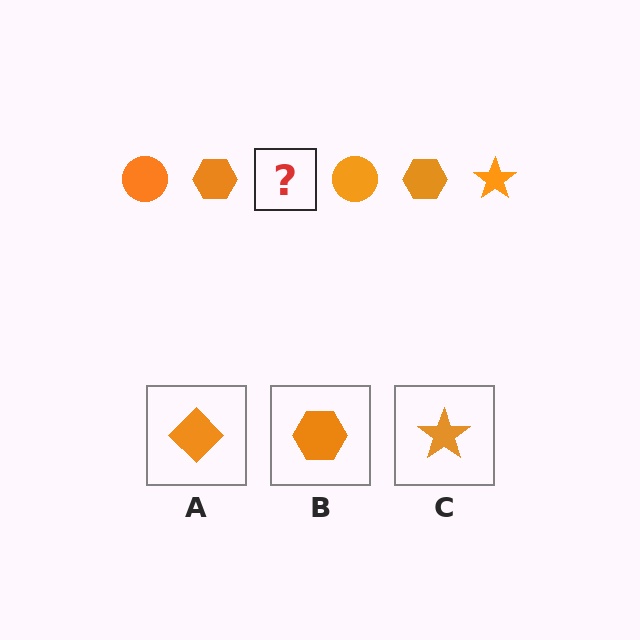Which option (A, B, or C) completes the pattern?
C.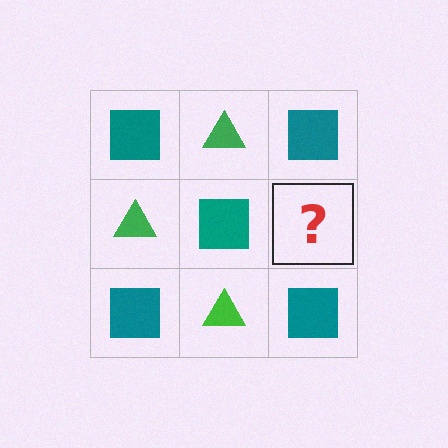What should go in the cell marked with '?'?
The missing cell should contain a green triangle.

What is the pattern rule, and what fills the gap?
The rule is that it alternates teal square and green triangle in a checkerboard pattern. The gap should be filled with a green triangle.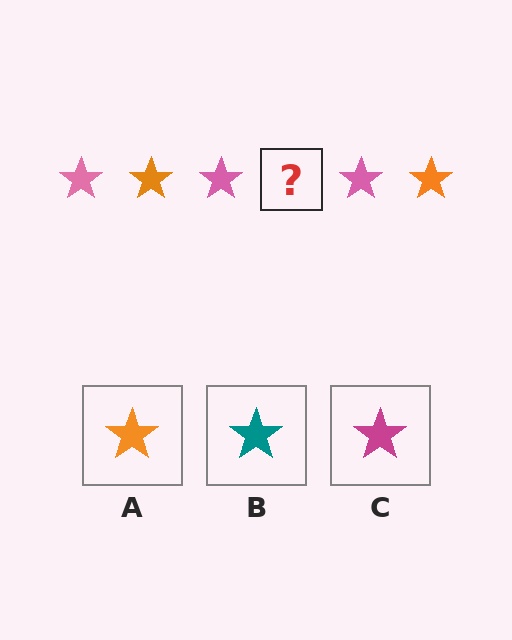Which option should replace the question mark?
Option A.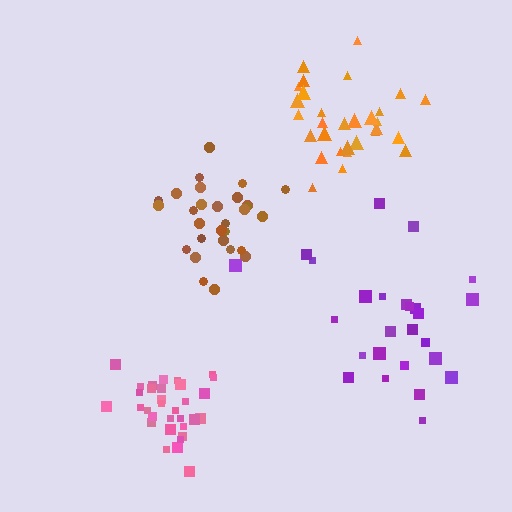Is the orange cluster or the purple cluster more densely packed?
Orange.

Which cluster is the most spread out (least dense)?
Purple.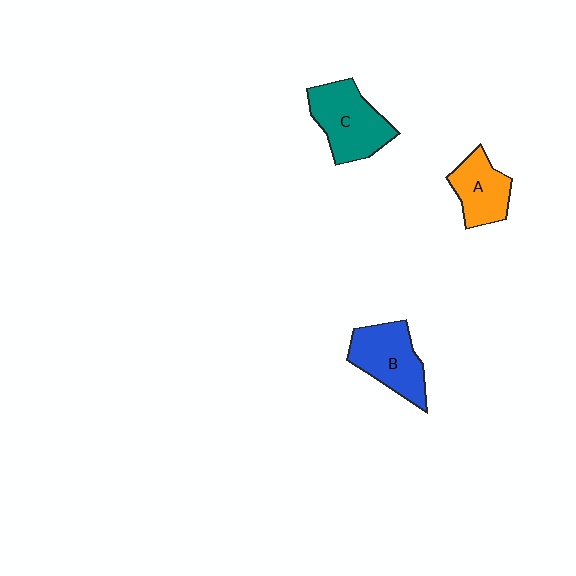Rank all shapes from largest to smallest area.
From largest to smallest: C (teal), B (blue), A (orange).